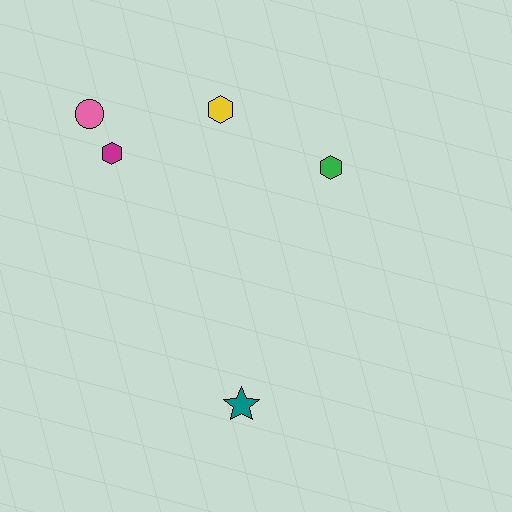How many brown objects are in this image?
There are no brown objects.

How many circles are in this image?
There is 1 circle.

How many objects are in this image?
There are 5 objects.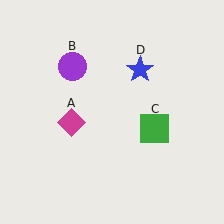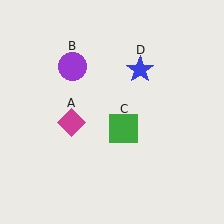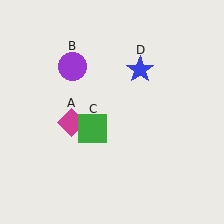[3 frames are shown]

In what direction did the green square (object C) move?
The green square (object C) moved left.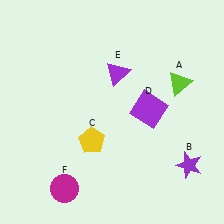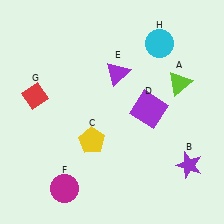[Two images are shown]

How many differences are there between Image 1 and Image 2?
There are 2 differences between the two images.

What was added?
A red diamond (G), a cyan circle (H) were added in Image 2.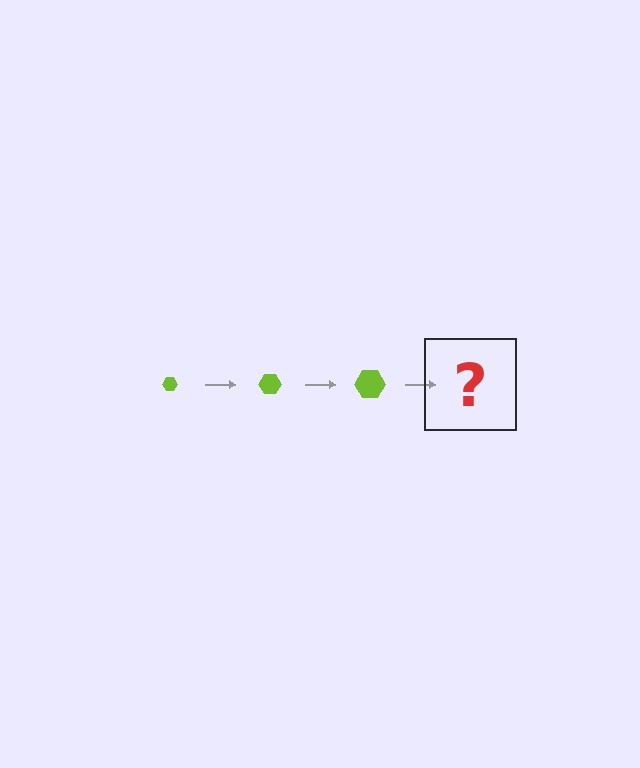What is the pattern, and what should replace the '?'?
The pattern is that the hexagon gets progressively larger each step. The '?' should be a lime hexagon, larger than the previous one.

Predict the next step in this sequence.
The next step is a lime hexagon, larger than the previous one.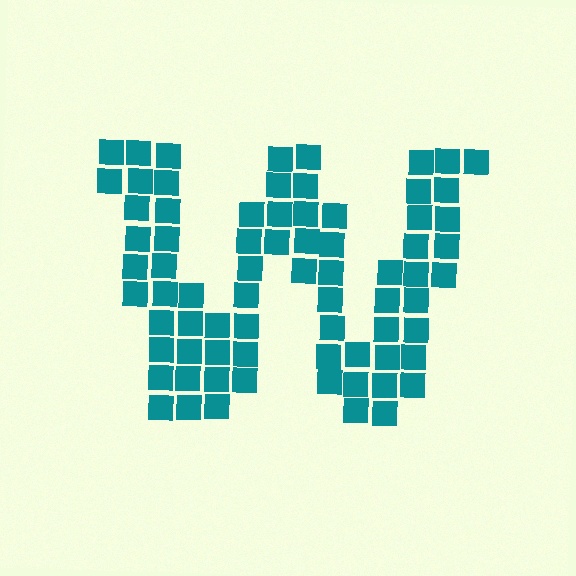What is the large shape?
The large shape is the letter W.